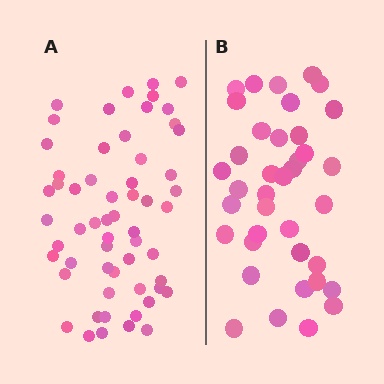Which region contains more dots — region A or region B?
Region A (the left region) has more dots.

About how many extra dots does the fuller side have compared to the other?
Region A has approximately 20 more dots than region B.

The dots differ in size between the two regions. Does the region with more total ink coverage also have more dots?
No. Region B has more total ink coverage because its dots are larger, but region A actually contains more individual dots. Total area can be misleading — the number of items is what matters here.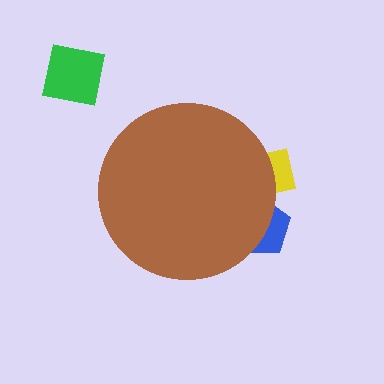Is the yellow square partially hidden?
Yes, the yellow square is partially hidden behind the brown circle.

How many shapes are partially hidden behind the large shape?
2 shapes are partially hidden.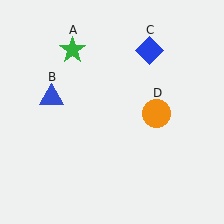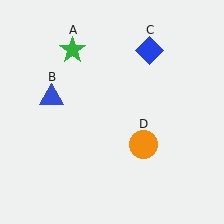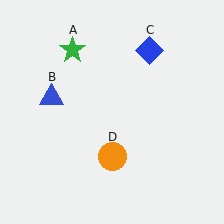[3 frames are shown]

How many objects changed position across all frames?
1 object changed position: orange circle (object D).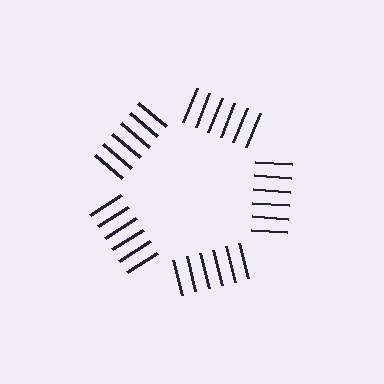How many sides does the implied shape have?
5 sides — the line-ends trace a pentagon.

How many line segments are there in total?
30 — 6 along each of the 5 edges.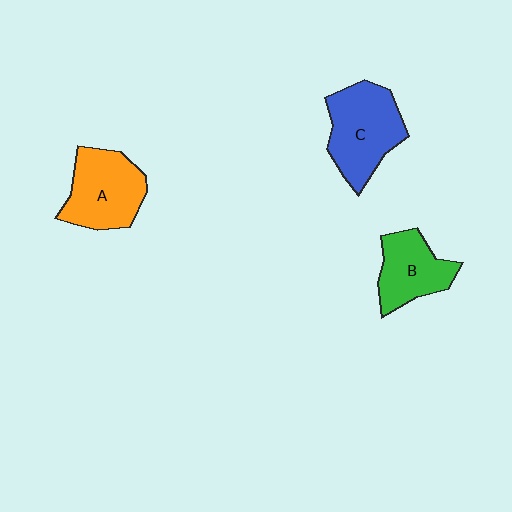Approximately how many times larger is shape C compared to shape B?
Approximately 1.3 times.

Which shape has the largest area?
Shape C (blue).